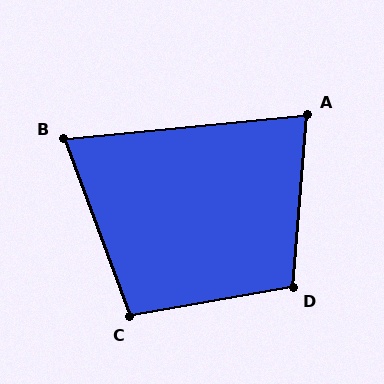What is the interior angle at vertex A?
Approximately 80 degrees (acute).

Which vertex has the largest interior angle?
D, at approximately 105 degrees.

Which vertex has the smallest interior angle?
B, at approximately 75 degrees.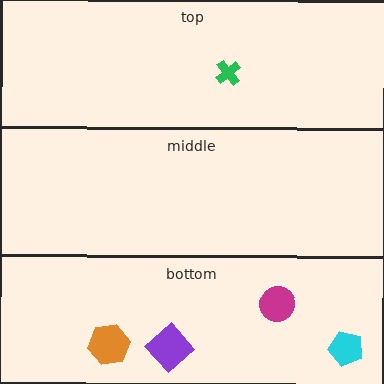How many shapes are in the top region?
1.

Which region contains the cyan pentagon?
The bottom region.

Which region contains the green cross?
The top region.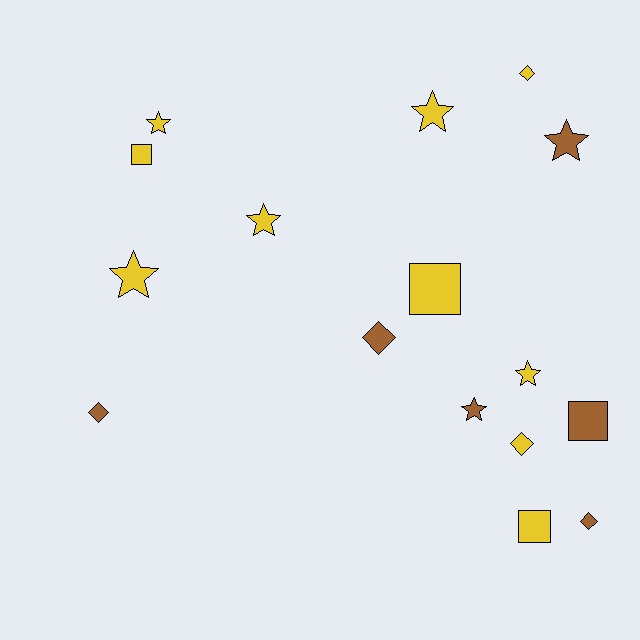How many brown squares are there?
There is 1 brown square.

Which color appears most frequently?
Yellow, with 10 objects.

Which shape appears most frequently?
Star, with 7 objects.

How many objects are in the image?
There are 16 objects.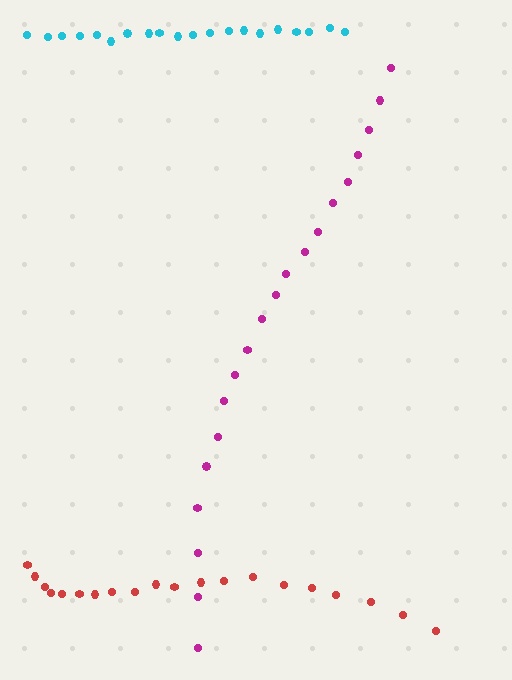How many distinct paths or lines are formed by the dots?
There are 3 distinct paths.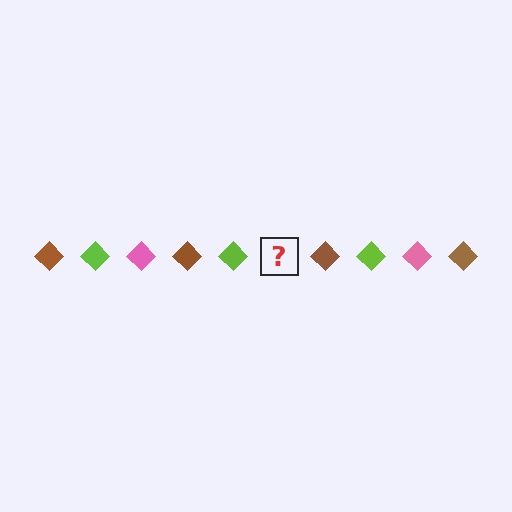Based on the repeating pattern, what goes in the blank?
The blank should be a pink diamond.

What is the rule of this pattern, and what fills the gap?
The rule is that the pattern cycles through brown, lime, pink diamonds. The gap should be filled with a pink diamond.